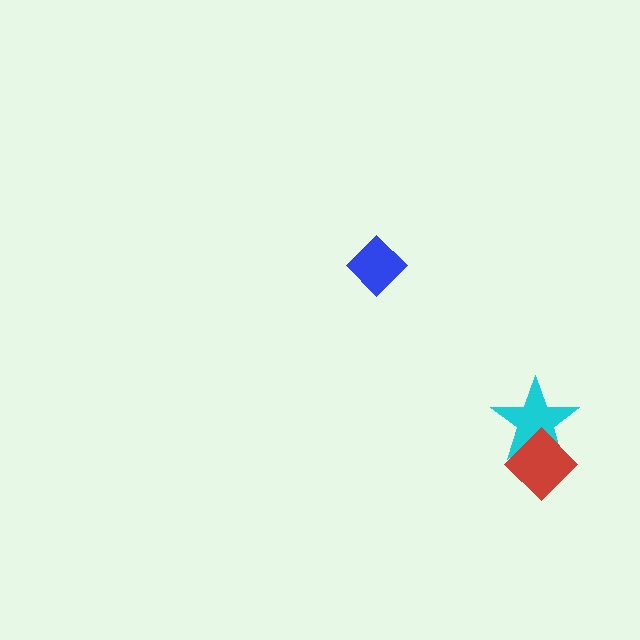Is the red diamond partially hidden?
No, no other shape covers it.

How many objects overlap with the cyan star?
1 object overlaps with the cyan star.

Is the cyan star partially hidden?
Yes, it is partially covered by another shape.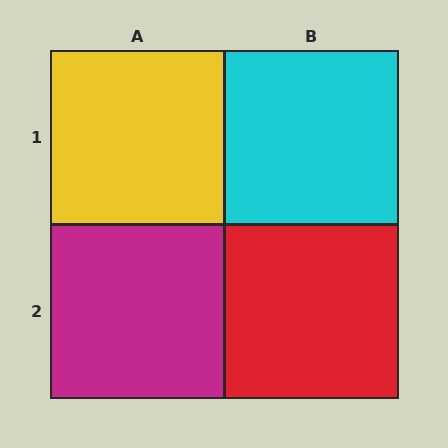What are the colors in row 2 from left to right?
Magenta, red.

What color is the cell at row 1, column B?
Cyan.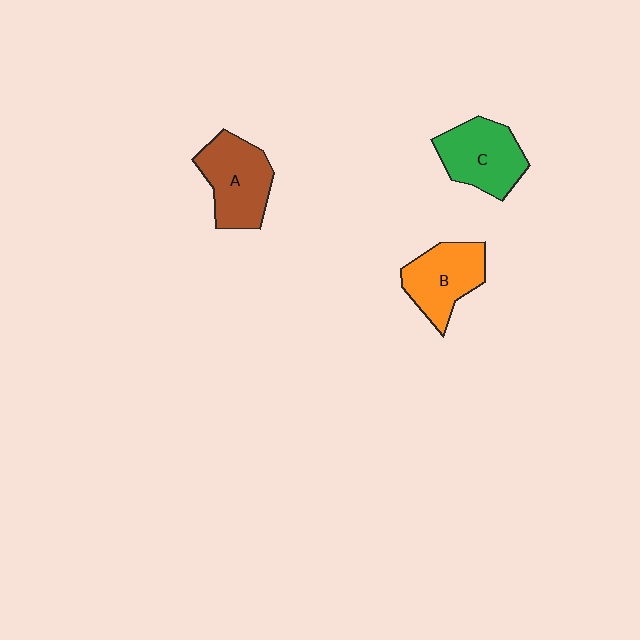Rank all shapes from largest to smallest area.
From largest to smallest: A (brown), C (green), B (orange).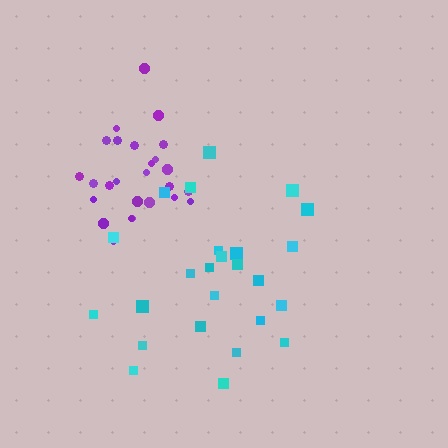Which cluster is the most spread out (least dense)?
Cyan.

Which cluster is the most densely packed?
Purple.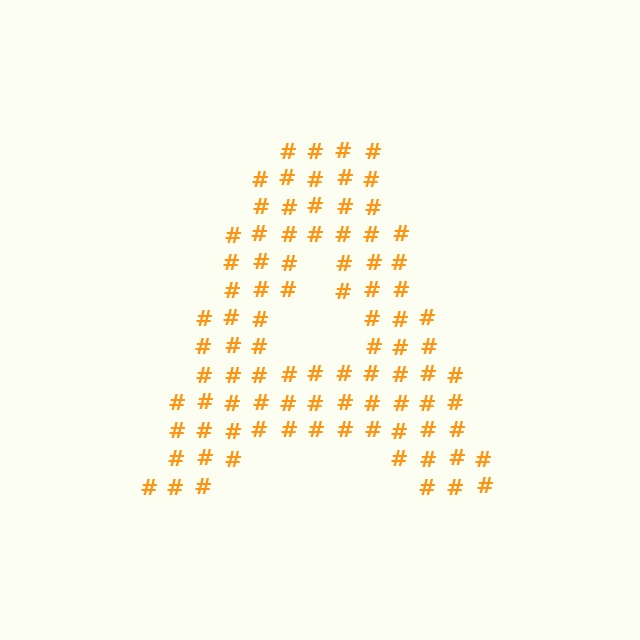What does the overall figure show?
The overall figure shows the letter A.